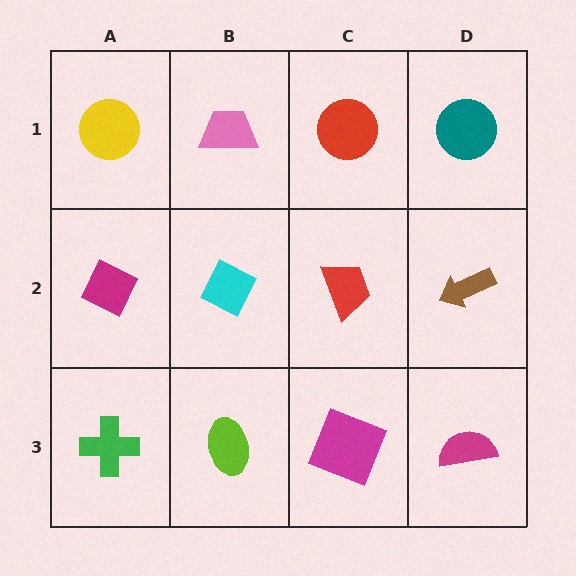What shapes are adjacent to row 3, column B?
A cyan diamond (row 2, column B), a green cross (row 3, column A), a magenta square (row 3, column C).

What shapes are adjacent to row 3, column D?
A brown arrow (row 2, column D), a magenta square (row 3, column C).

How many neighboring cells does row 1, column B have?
3.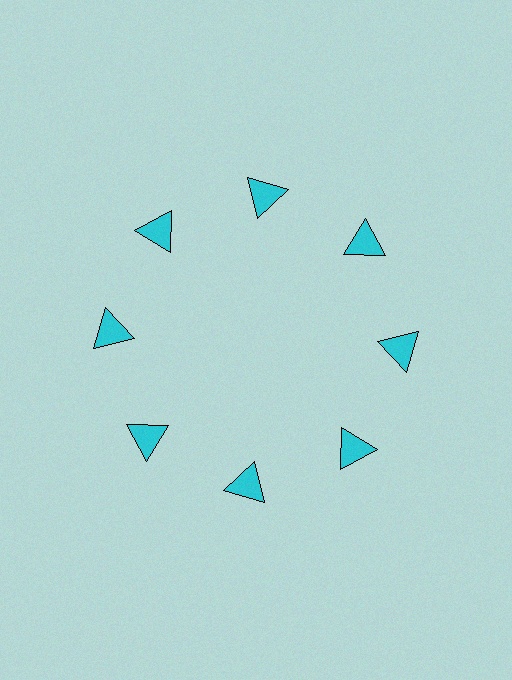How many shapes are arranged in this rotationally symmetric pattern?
There are 8 shapes, arranged in 8 groups of 1.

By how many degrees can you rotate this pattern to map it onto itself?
The pattern maps onto itself every 45 degrees of rotation.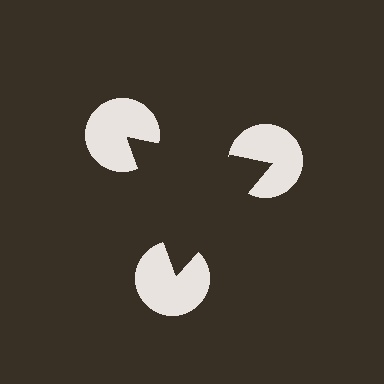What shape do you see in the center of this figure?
An illusory triangle — its edges are inferred from the aligned wedge cuts in the pac-man discs, not physically drawn.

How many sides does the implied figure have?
3 sides.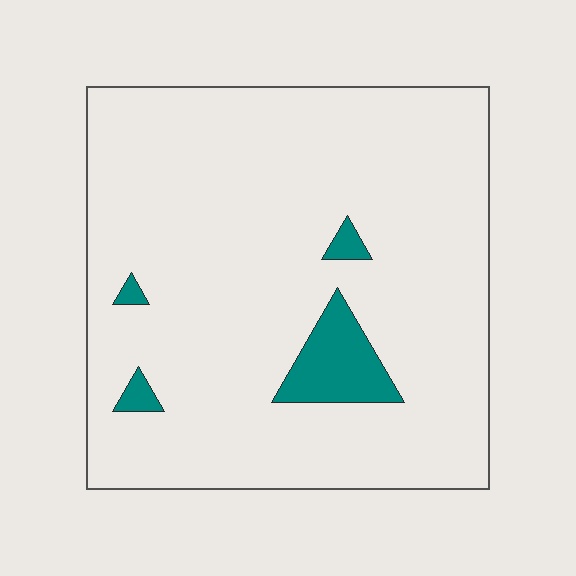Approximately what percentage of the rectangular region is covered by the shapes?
Approximately 5%.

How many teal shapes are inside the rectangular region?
4.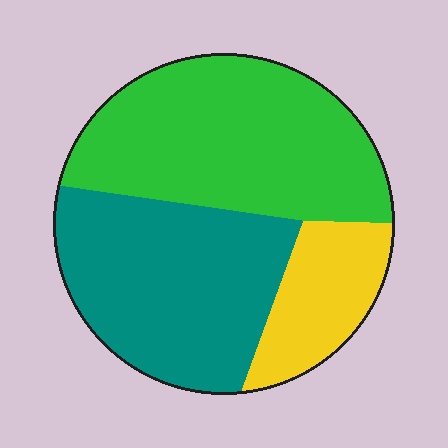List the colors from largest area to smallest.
From largest to smallest: green, teal, yellow.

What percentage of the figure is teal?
Teal takes up about two fifths (2/5) of the figure.